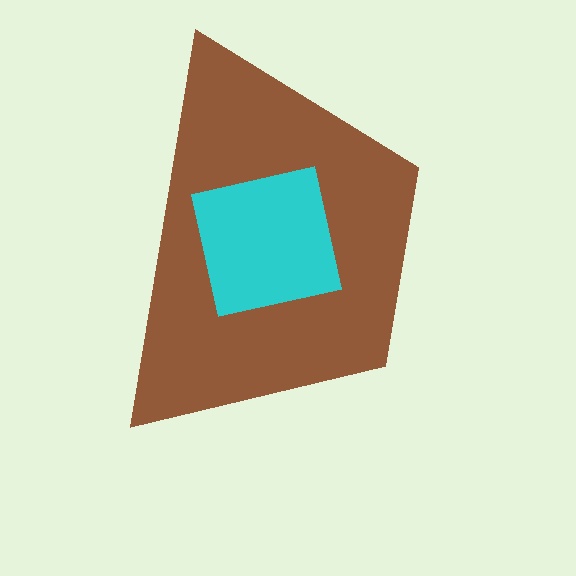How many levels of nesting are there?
2.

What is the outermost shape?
The brown trapezoid.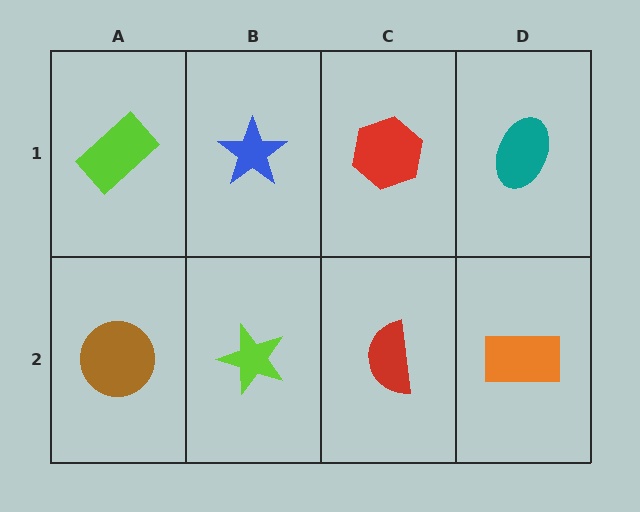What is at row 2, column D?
An orange rectangle.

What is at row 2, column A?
A brown circle.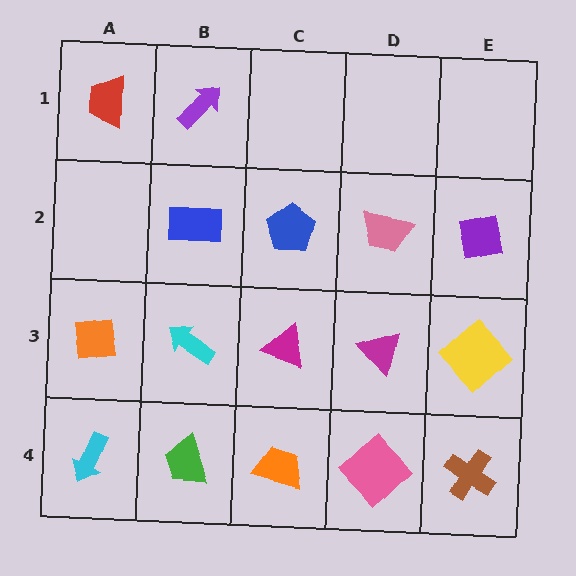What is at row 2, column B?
A blue rectangle.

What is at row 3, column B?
A cyan arrow.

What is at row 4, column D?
A pink diamond.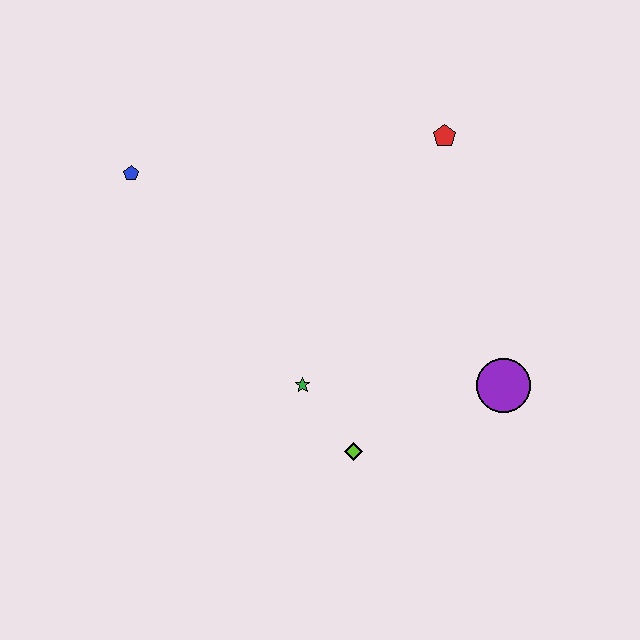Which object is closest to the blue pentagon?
The green star is closest to the blue pentagon.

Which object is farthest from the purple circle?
The blue pentagon is farthest from the purple circle.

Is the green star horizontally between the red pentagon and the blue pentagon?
Yes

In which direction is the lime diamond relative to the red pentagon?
The lime diamond is below the red pentagon.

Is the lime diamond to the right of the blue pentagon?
Yes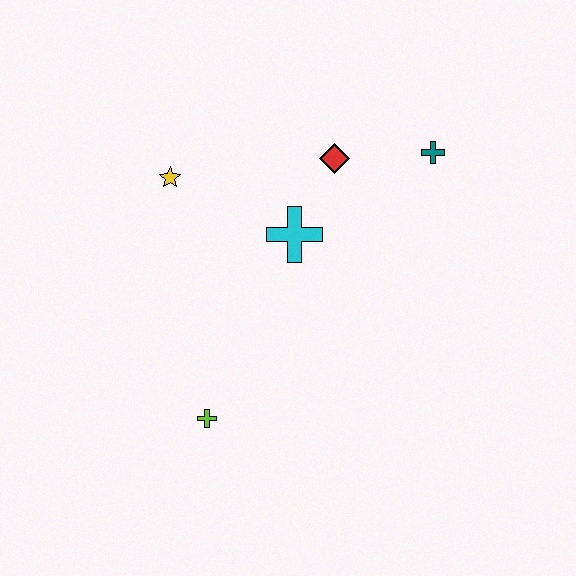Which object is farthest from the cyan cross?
The lime cross is farthest from the cyan cross.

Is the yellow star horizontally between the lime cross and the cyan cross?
No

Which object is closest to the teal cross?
The red diamond is closest to the teal cross.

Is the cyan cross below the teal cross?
Yes